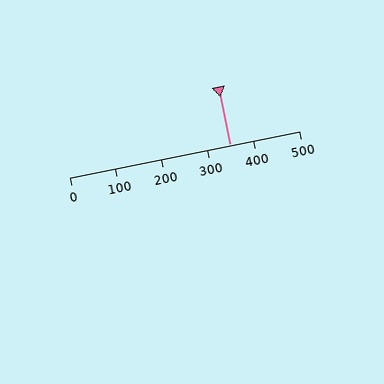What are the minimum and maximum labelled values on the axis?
The axis runs from 0 to 500.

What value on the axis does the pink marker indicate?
The marker indicates approximately 350.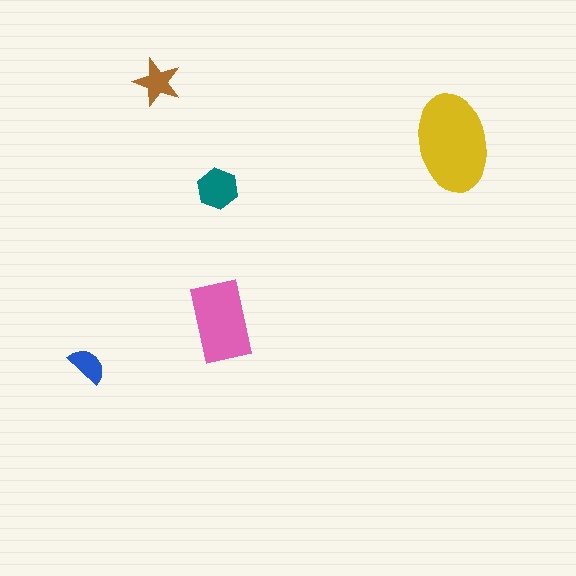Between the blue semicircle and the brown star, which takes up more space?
The brown star.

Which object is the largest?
The yellow ellipse.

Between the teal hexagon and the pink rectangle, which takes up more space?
The pink rectangle.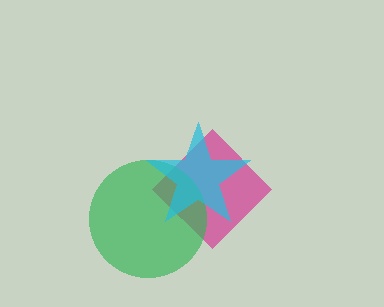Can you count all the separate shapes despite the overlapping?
Yes, there are 3 separate shapes.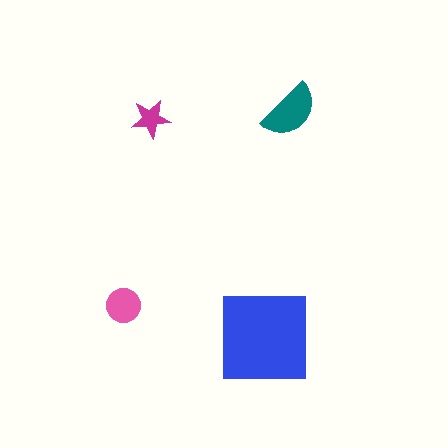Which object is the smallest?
The magenta star.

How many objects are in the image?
There are 4 objects in the image.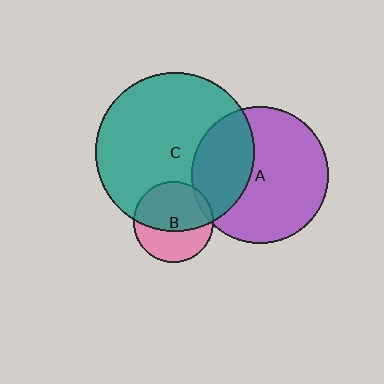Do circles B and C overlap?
Yes.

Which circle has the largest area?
Circle C (teal).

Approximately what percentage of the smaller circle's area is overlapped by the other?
Approximately 60%.